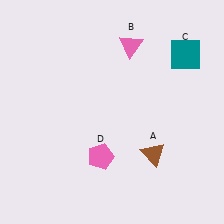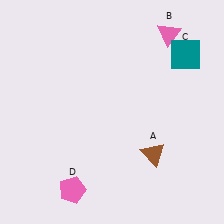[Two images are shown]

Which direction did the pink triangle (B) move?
The pink triangle (B) moved right.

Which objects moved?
The objects that moved are: the pink triangle (B), the pink pentagon (D).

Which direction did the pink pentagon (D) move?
The pink pentagon (D) moved down.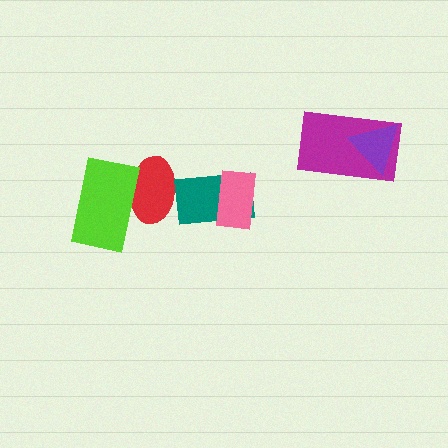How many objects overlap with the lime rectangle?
1 object overlaps with the lime rectangle.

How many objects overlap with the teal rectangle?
2 objects overlap with the teal rectangle.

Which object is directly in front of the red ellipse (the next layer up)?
The lime rectangle is directly in front of the red ellipse.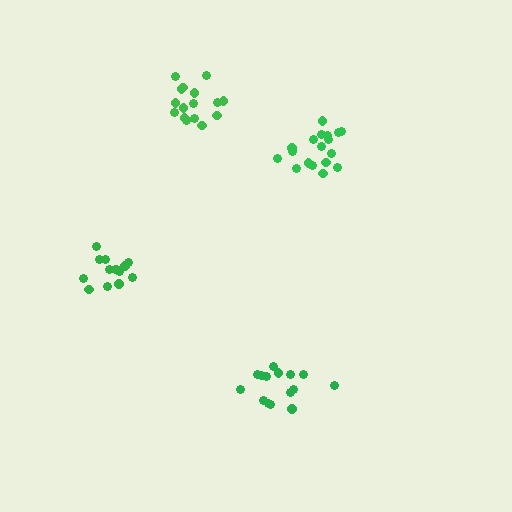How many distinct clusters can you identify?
There are 4 distinct clusters.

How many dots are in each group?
Group 1: 15 dots, Group 2: 14 dots, Group 3: 18 dots, Group 4: 16 dots (63 total).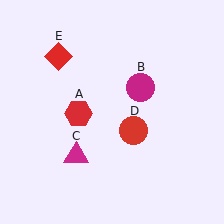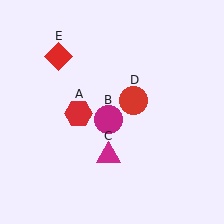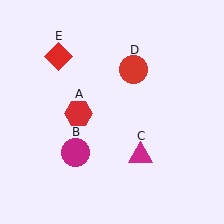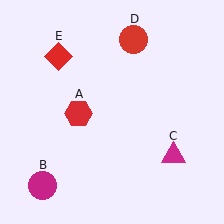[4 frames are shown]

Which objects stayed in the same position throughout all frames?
Red hexagon (object A) and red diamond (object E) remained stationary.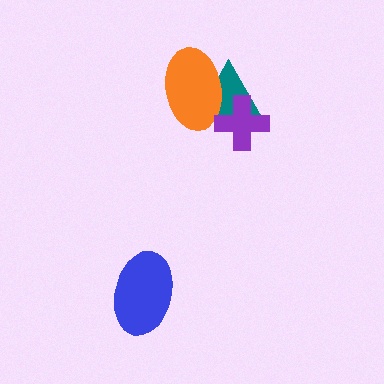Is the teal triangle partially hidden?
Yes, it is partially covered by another shape.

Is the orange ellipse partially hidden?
Yes, it is partially covered by another shape.